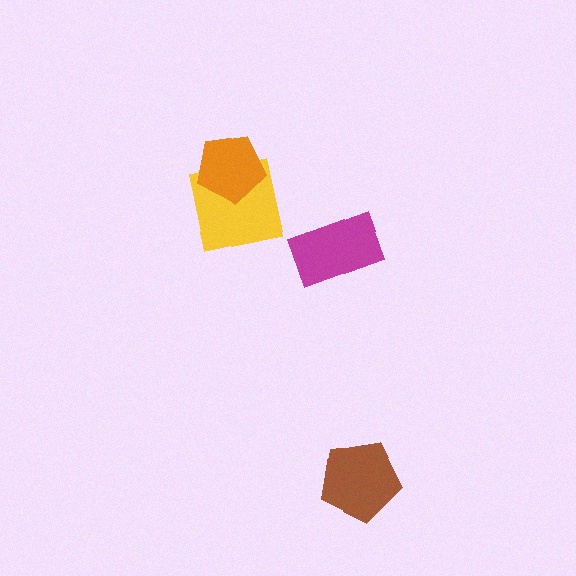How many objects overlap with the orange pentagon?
1 object overlaps with the orange pentagon.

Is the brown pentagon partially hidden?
No, no other shape covers it.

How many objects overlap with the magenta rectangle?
0 objects overlap with the magenta rectangle.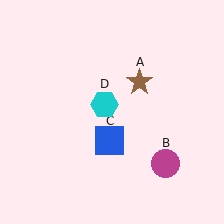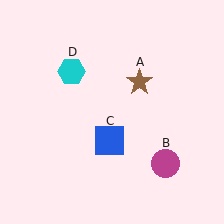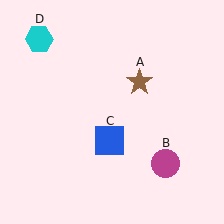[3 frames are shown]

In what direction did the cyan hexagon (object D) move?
The cyan hexagon (object D) moved up and to the left.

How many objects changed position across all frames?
1 object changed position: cyan hexagon (object D).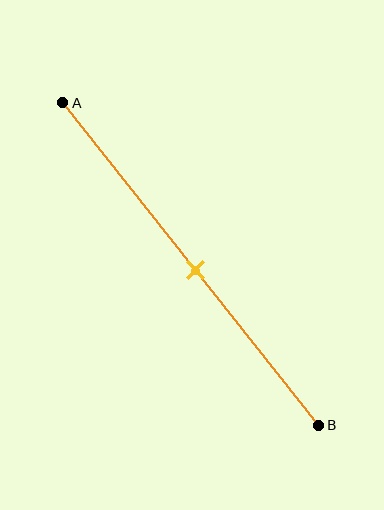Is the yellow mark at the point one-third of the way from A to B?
No, the mark is at about 50% from A, not at the 33% one-third point.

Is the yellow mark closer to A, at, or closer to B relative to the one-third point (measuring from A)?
The yellow mark is closer to point B than the one-third point of segment AB.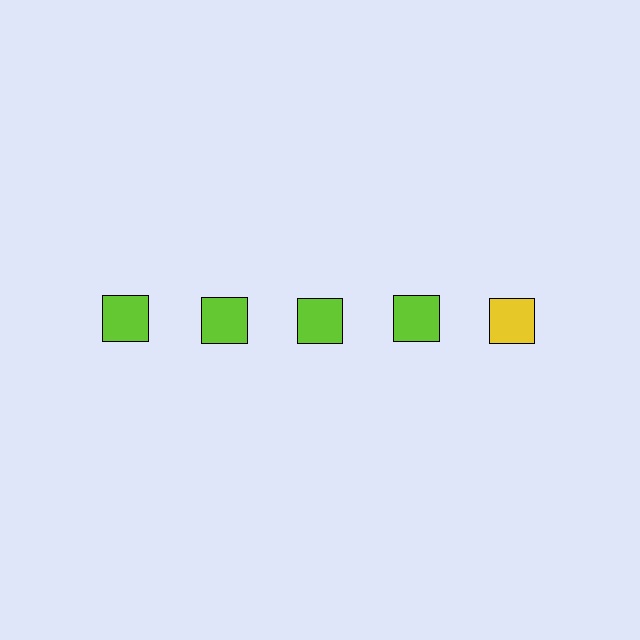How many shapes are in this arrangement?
There are 5 shapes arranged in a grid pattern.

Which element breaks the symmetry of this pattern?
The yellow square in the top row, rightmost column breaks the symmetry. All other shapes are lime squares.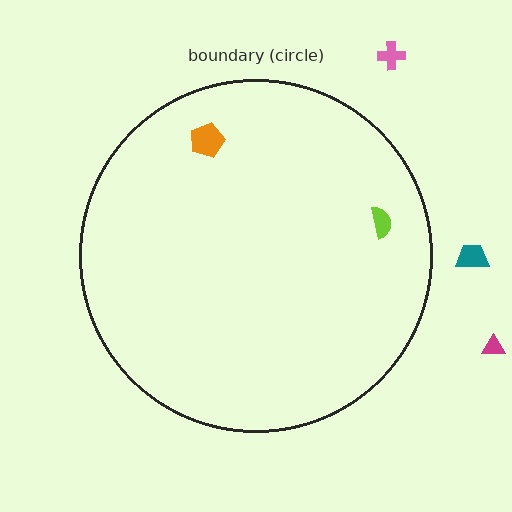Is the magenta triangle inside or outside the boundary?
Outside.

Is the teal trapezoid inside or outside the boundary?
Outside.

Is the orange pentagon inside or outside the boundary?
Inside.